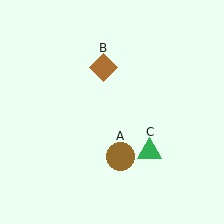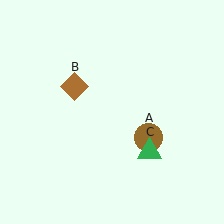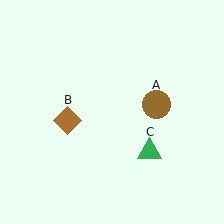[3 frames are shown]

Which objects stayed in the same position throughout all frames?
Green triangle (object C) remained stationary.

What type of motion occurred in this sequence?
The brown circle (object A), brown diamond (object B) rotated counterclockwise around the center of the scene.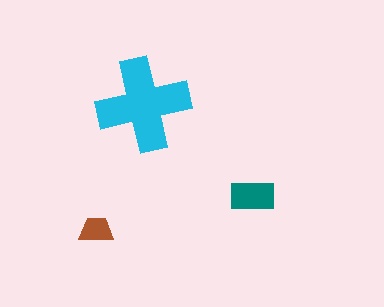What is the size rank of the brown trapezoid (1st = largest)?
3rd.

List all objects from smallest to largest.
The brown trapezoid, the teal rectangle, the cyan cross.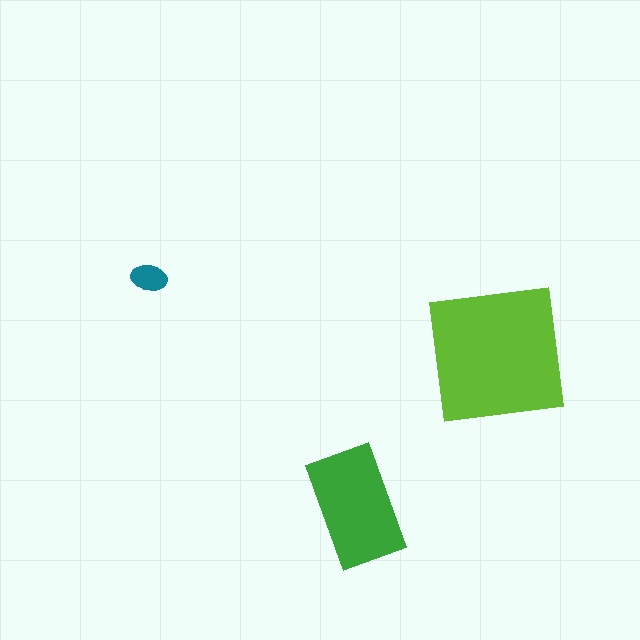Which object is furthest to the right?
The lime square is rightmost.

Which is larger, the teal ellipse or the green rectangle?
The green rectangle.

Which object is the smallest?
The teal ellipse.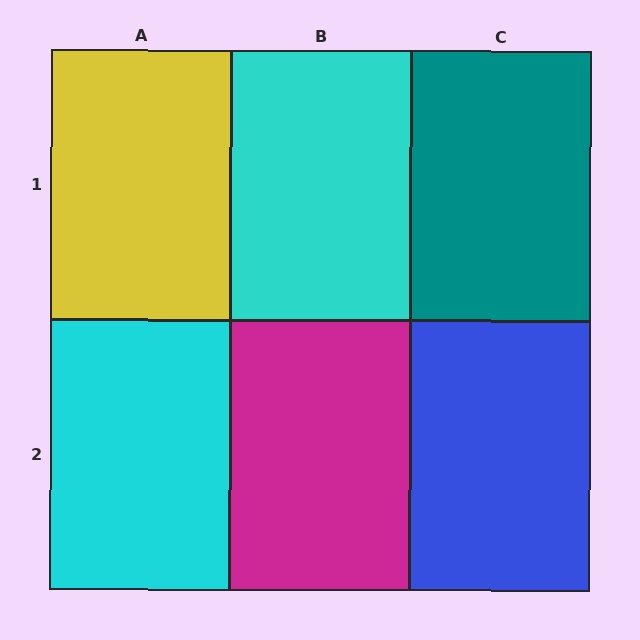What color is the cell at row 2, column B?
Magenta.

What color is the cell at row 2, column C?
Blue.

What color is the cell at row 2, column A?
Cyan.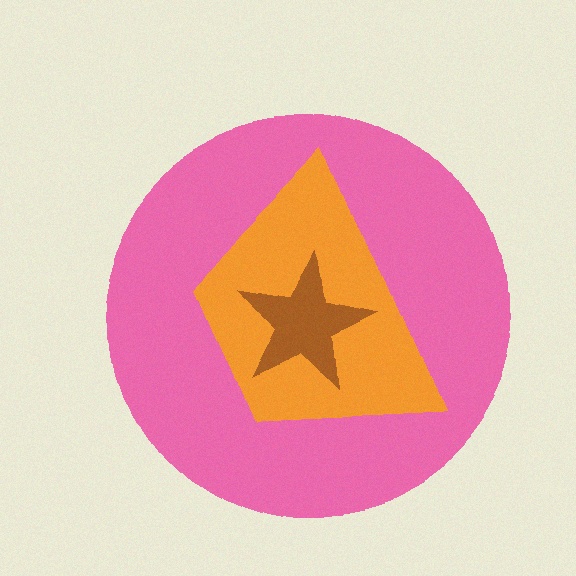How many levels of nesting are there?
3.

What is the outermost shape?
The pink circle.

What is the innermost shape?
The brown star.